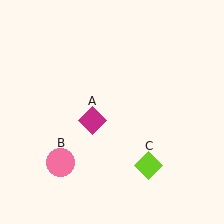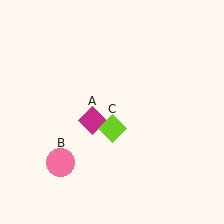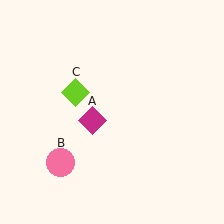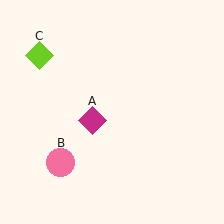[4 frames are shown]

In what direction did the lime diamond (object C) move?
The lime diamond (object C) moved up and to the left.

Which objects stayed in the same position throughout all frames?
Magenta diamond (object A) and pink circle (object B) remained stationary.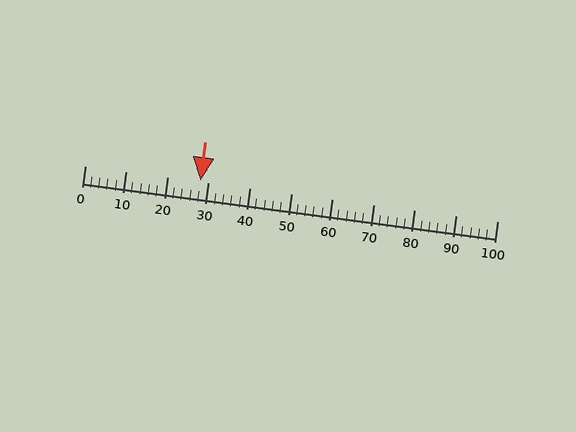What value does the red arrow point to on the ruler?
The red arrow points to approximately 28.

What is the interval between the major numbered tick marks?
The major tick marks are spaced 10 units apart.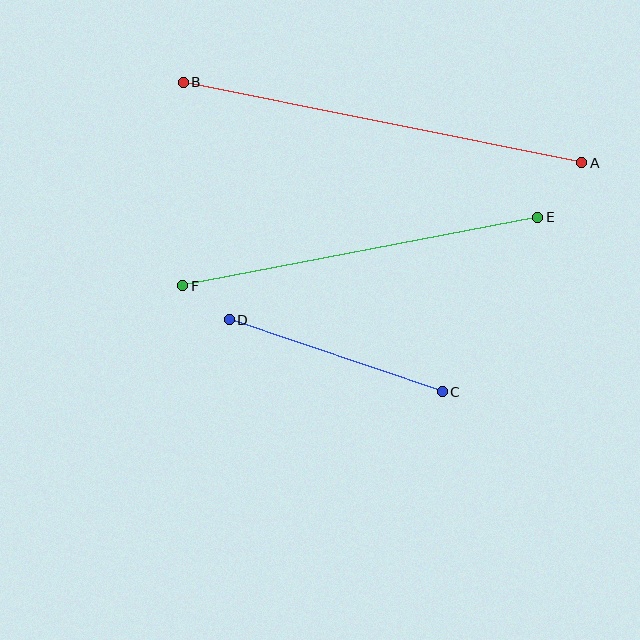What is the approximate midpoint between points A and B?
The midpoint is at approximately (383, 122) pixels.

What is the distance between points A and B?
The distance is approximately 407 pixels.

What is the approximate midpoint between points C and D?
The midpoint is at approximately (336, 356) pixels.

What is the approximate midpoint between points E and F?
The midpoint is at approximately (360, 251) pixels.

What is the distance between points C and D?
The distance is approximately 225 pixels.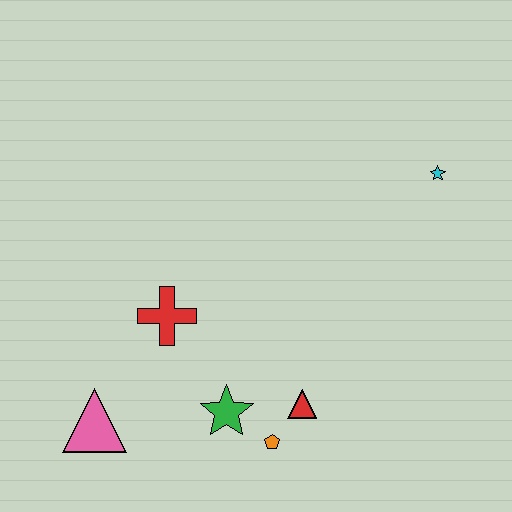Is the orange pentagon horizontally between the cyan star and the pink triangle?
Yes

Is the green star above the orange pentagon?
Yes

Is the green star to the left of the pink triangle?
No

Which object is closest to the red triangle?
The orange pentagon is closest to the red triangle.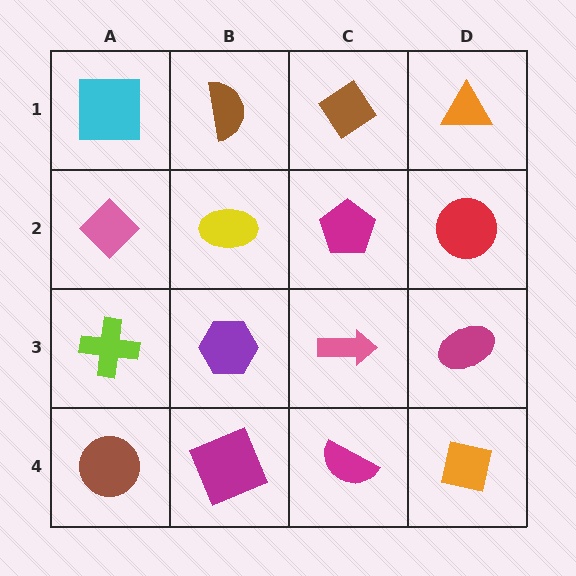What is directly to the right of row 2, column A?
A yellow ellipse.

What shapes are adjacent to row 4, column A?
A lime cross (row 3, column A), a magenta square (row 4, column B).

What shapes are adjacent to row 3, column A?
A pink diamond (row 2, column A), a brown circle (row 4, column A), a purple hexagon (row 3, column B).